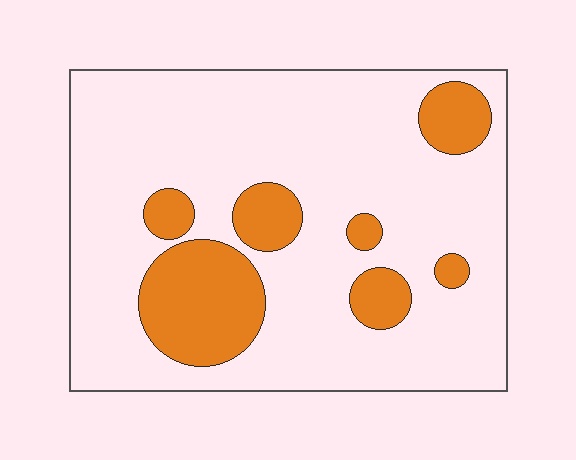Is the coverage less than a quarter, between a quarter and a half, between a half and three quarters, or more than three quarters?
Less than a quarter.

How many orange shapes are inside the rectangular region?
7.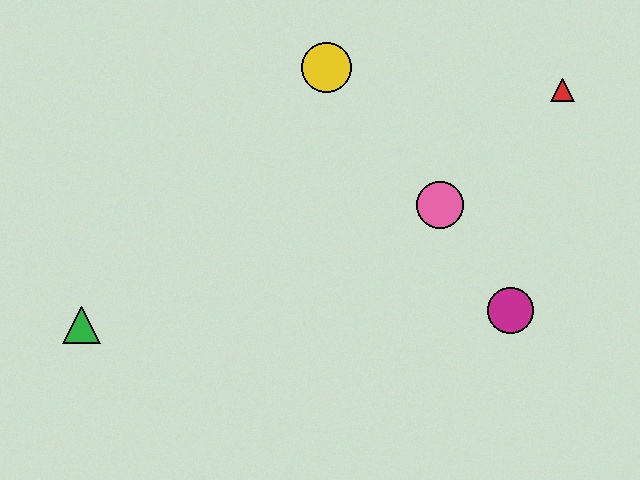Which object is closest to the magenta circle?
The pink circle is closest to the magenta circle.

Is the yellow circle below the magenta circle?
No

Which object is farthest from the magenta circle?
The green triangle is farthest from the magenta circle.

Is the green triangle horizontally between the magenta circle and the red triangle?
No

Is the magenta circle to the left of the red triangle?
Yes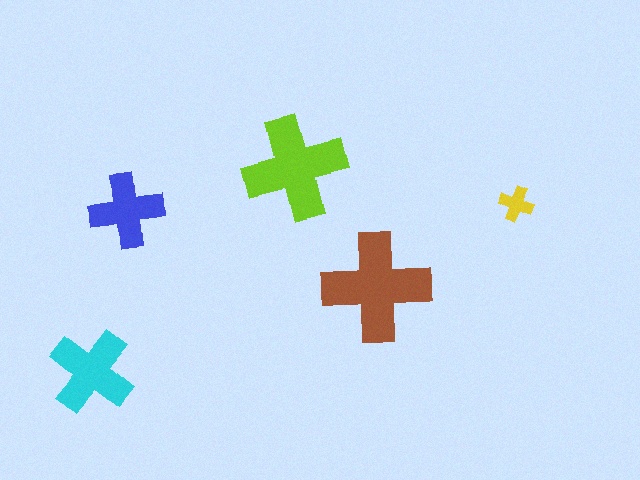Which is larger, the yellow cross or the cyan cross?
The cyan one.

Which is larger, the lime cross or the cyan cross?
The lime one.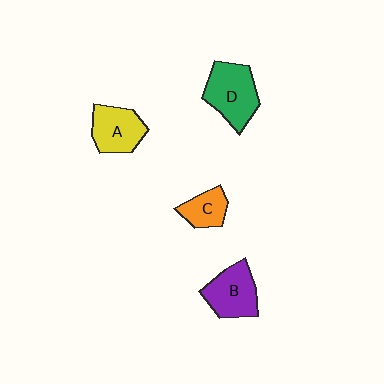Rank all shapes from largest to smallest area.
From largest to smallest: D (green), B (purple), A (yellow), C (orange).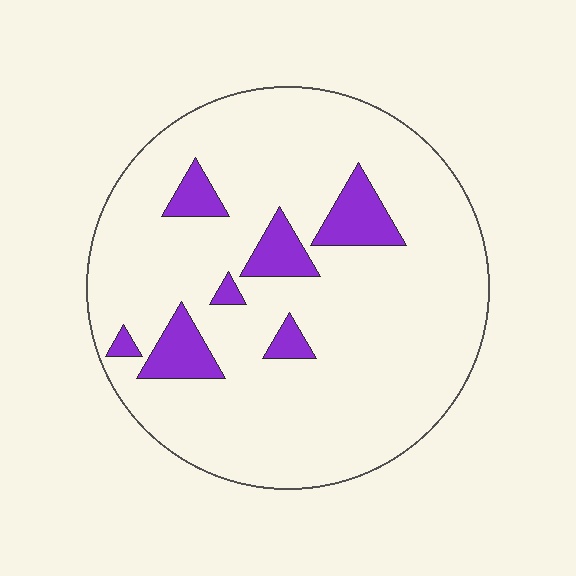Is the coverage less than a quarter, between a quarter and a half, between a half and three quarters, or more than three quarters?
Less than a quarter.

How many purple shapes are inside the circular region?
7.